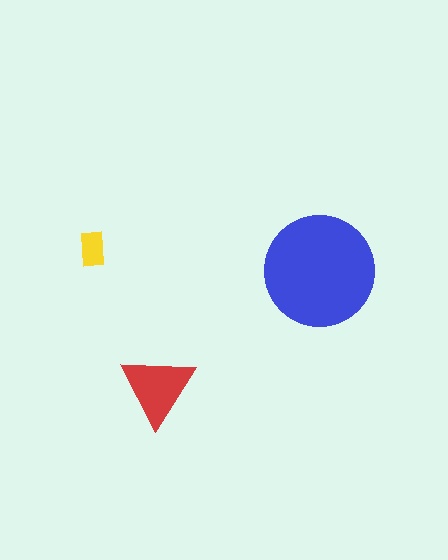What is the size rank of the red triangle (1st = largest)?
2nd.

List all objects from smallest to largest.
The yellow rectangle, the red triangle, the blue circle.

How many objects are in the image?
There are 3 objects in the image.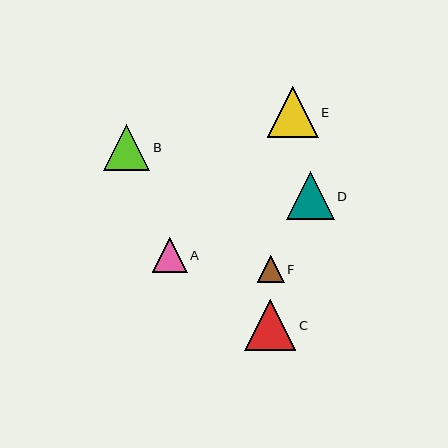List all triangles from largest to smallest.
From largest to smallest: E, C, D, B, A, F.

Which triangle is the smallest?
Triangle F is the smallest with a size of approximately 27 pixels.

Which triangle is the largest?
Triangle E is the largest with a size of approximately 51 pixels.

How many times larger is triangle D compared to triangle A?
Triangle D is approximately 1.4 times the size of triangle A.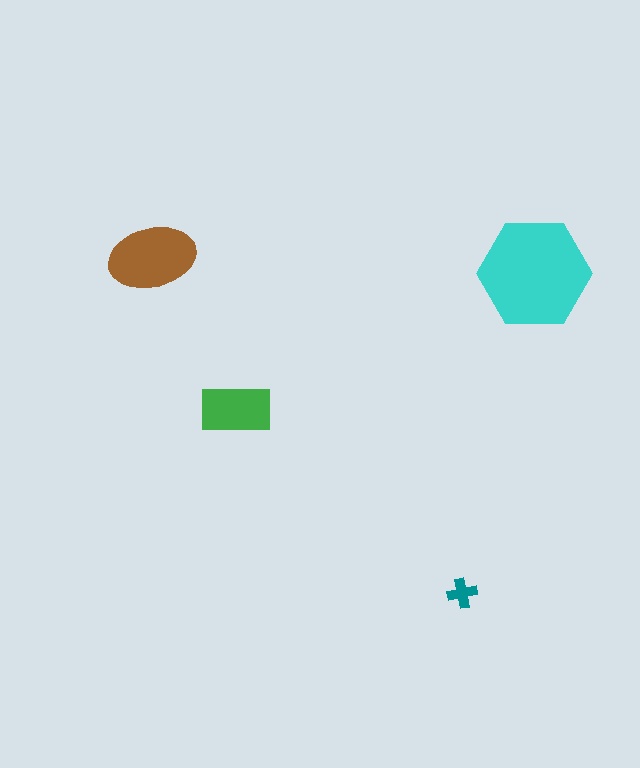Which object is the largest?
The cyan hexagon.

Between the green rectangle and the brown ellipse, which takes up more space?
The brown ellipse.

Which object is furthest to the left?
The brown ellipse is leftmost.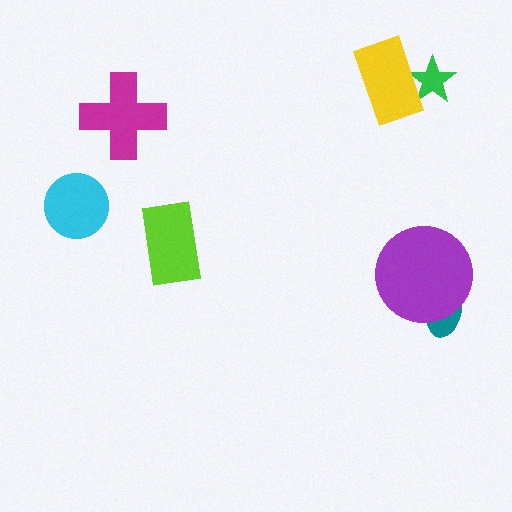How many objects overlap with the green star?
1 object overlaps with the green star.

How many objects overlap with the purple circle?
1 object overlaps with the purple circle.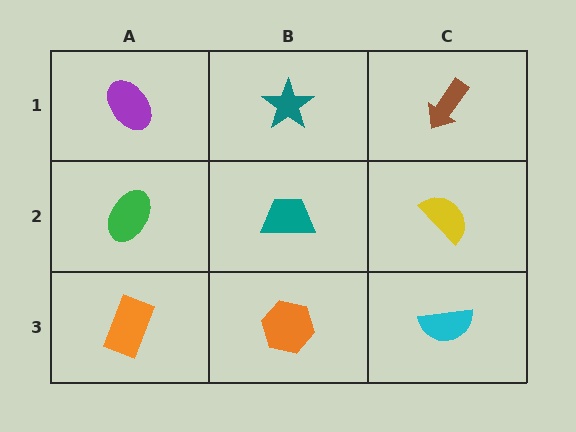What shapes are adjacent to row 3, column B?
A teal trapezoid (row 2, column B), an orange rectangle (row 3, column A), a cyan semicircle (row 3, column C).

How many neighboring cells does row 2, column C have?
3.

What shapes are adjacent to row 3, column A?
A green ellipse (row 2, column A), an orange hexagon (row 3, column B).